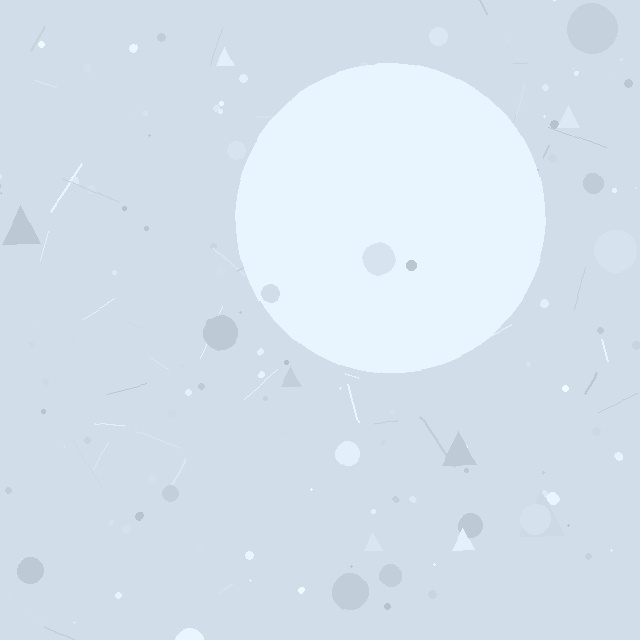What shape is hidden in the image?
A circle is hidden in the image.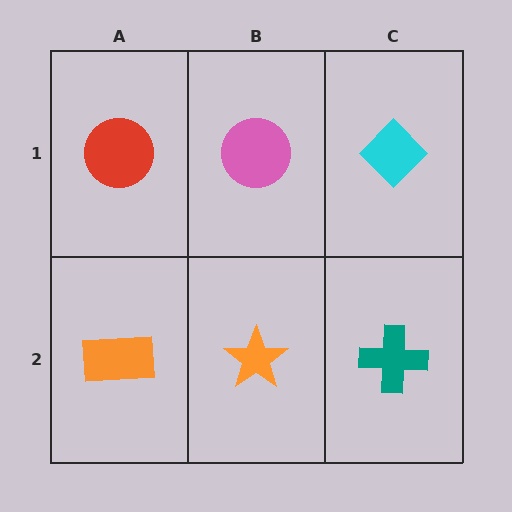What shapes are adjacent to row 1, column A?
An orange rectangle (row 2, column A), a pink circle (row 1, column B).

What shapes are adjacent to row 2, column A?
A red circle (row 1, column A), an orange star (row 2, column B).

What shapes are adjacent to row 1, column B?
An orange star (row 2, column B), a red circle (row 1, column A), a cyan diamond (row 1, column C).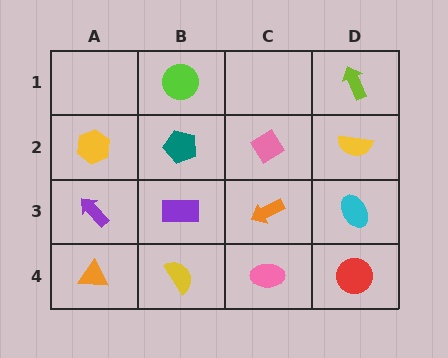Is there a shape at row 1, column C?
No, that cell is empty.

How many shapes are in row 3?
4 shapes.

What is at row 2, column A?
A yellow hexagon.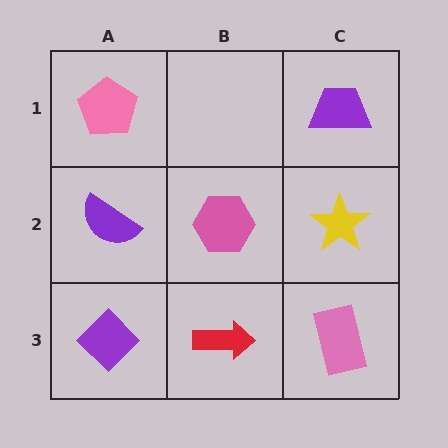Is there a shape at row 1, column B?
No, that cell is empty.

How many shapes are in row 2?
3 shapes.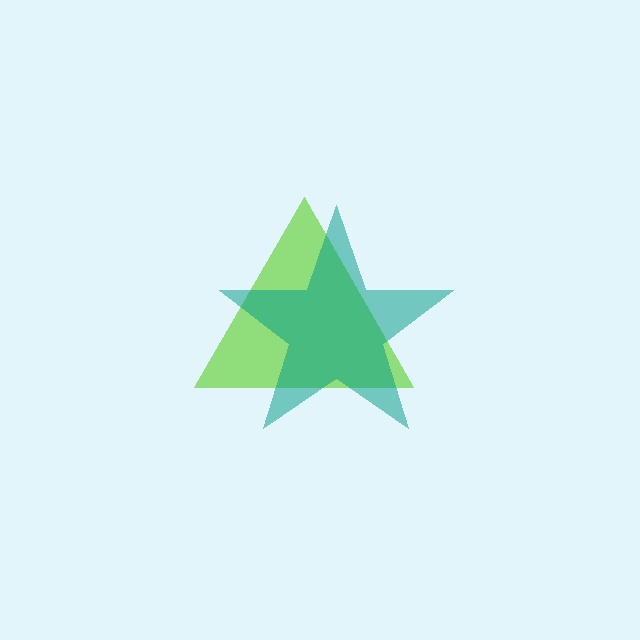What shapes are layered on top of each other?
The layered shapes are: a lime triangle, a teal star.